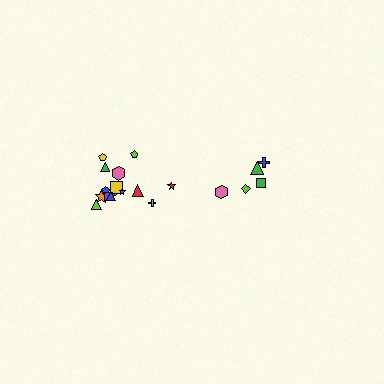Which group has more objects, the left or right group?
The left group.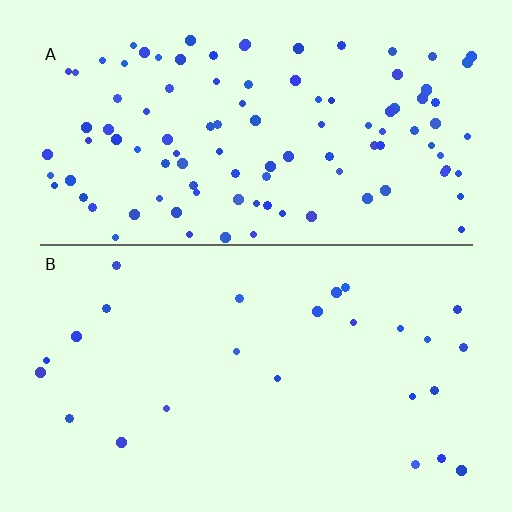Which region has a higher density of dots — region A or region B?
A (the top).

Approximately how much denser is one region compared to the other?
Approximately 4.2× — region A over region B.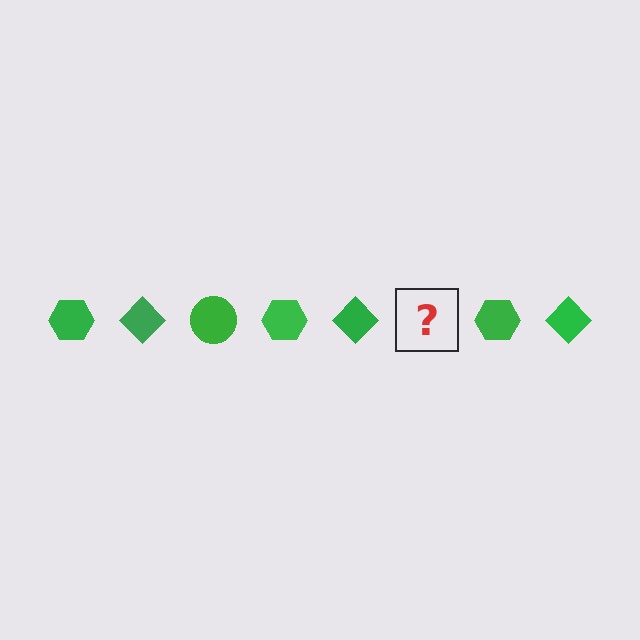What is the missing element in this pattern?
The missing element is a green circle.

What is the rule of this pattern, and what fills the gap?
The rule is that the pattern cycles through hexagon, diamond, circle shapes in green. The gap should be filled with a green circle.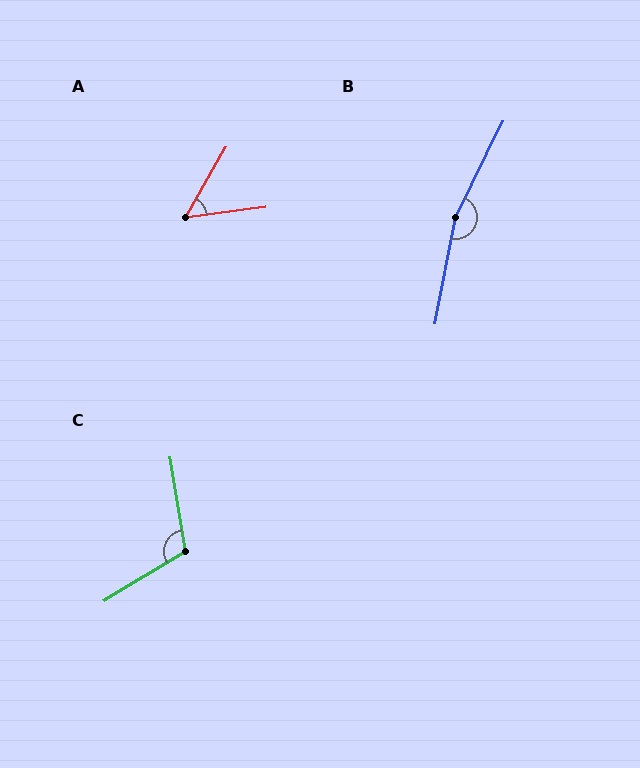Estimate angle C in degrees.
Approximately 112 degrees.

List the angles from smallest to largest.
A (53°), C (112°), B (165°).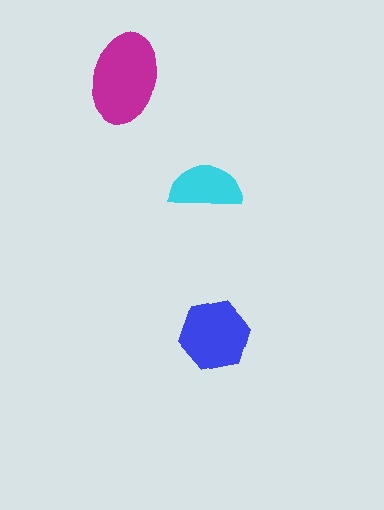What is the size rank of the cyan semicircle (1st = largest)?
3rd.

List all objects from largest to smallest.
The magenta ellipse, the blue hexagon, the cyan semicircle.